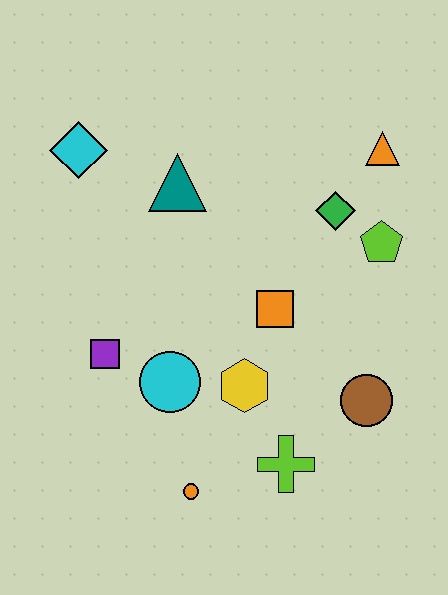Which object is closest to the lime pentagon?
The green diamond is closest to the lime pentagon.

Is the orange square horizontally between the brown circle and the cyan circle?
Yes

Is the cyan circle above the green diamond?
No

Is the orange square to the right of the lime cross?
No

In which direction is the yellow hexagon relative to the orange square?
The yellow hexagon is below the orange square.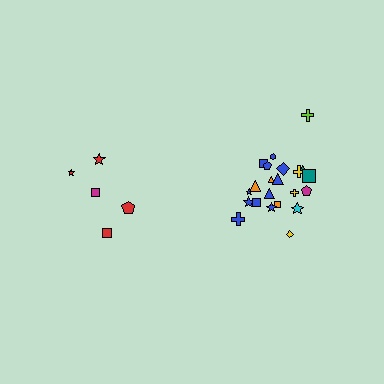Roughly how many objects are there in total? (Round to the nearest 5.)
Roughly 25 objects in total.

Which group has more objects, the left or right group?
The right group.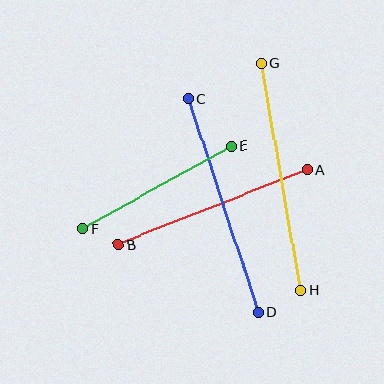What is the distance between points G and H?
The distance is approximately 230 pixels.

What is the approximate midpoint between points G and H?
The midpoint is at approximately (281, 177) pixels.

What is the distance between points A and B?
The distance is approximately 204 pixels.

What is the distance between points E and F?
The distance is approximately 169 pixels.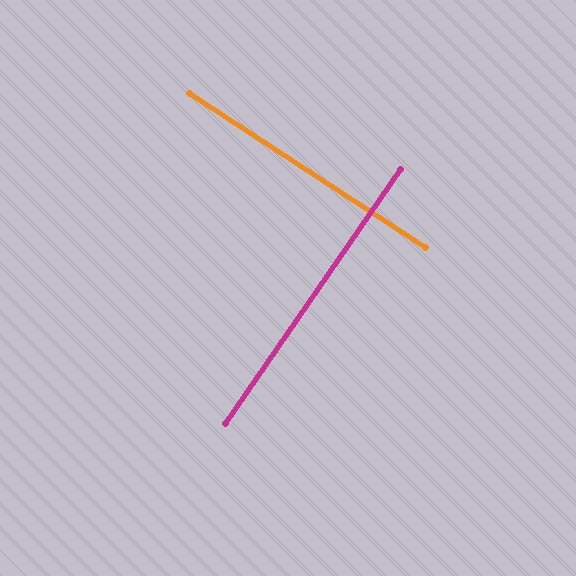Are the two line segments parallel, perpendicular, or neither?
Perpendicular — they meet at approximately 88°.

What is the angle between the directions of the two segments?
Approximately 88 degrees.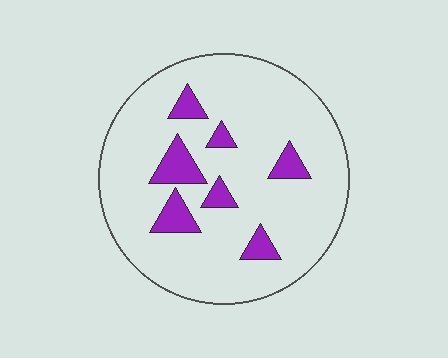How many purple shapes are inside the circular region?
7.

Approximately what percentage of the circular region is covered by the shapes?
Approximately 15%.